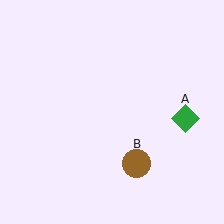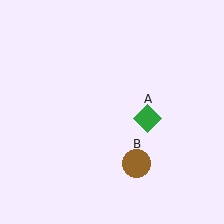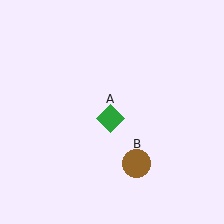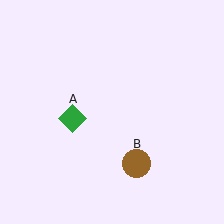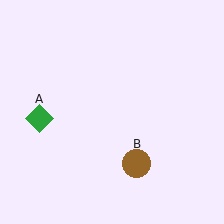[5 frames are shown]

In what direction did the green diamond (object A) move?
The green diamond (object A) moved left.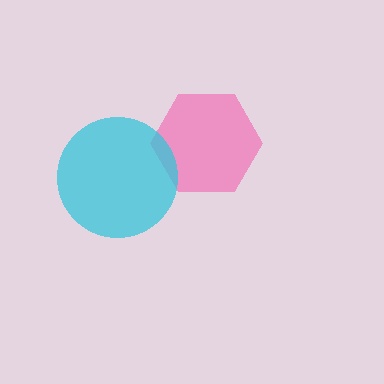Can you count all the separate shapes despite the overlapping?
Yes, there are 2 separate shapes.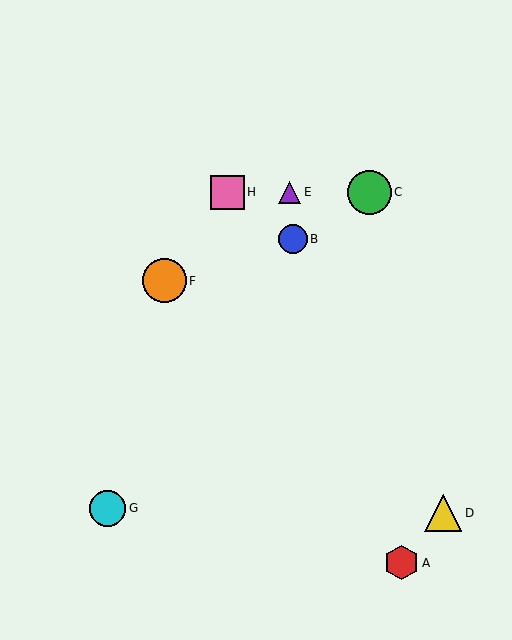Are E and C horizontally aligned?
Yes, both are at y≈192.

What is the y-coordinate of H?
Object H is at y≈192.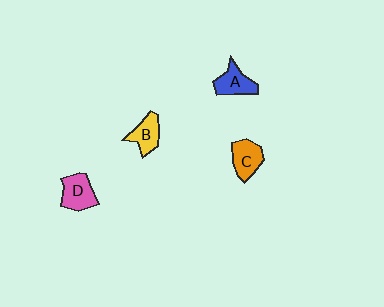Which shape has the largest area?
Shape D (pink).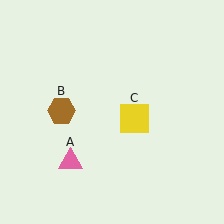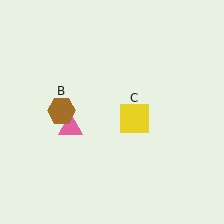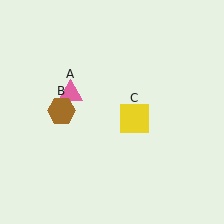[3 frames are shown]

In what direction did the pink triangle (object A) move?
The pink triangle (object A) moved up.